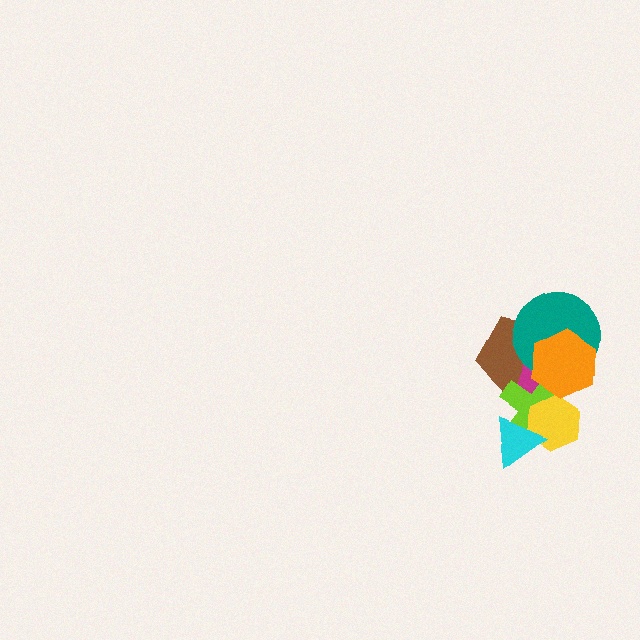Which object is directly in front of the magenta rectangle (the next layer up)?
The lime cross is directly in front of the magenta rectangle.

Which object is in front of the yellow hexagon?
The cyan triangle is in front of the yellow hexagon.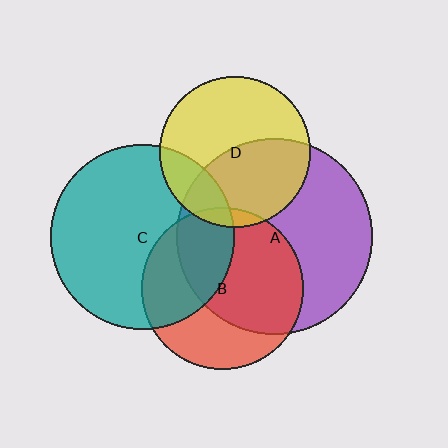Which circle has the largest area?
Circle A (purple).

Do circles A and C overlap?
Yes.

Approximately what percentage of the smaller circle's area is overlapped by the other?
Approximately 20%.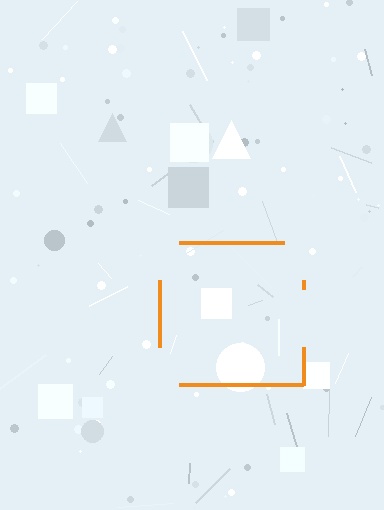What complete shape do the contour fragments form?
The contour fragments form a square.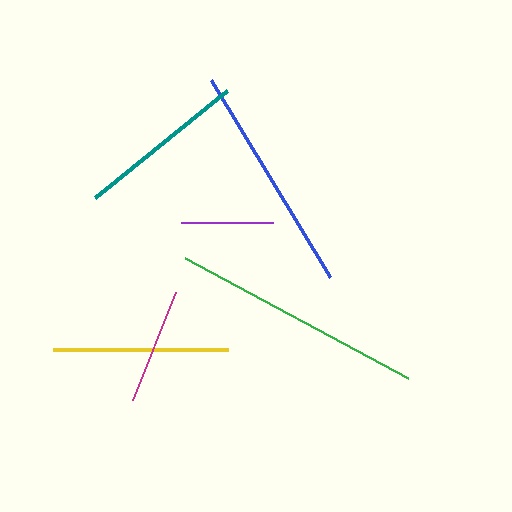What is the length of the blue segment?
The blue segment is approximately 230 pixels long.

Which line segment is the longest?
The green line is the longest at approximately 253 pixels.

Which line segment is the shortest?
The purple line is the shortest at approximately 92 pixels.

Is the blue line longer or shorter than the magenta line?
The blue line is longer than the magenta line.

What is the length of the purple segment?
The purple segment is approximately 92 pixels long.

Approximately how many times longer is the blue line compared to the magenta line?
The blue line is approximately 2.0 times the length of the magenta line.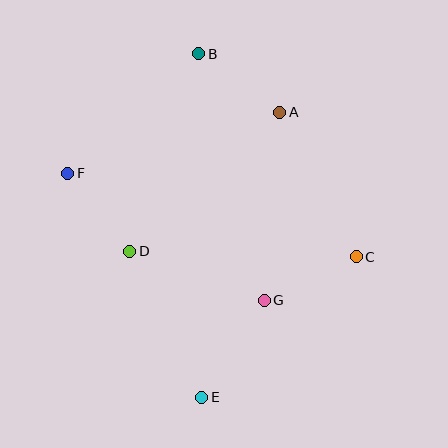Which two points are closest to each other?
Points A and B are closest to each other.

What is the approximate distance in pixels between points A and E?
The distance between A and E is approximately 296 pixels.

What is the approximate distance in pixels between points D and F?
The distance between D and F is approximately 100 pixels.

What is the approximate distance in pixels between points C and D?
The distance between C and D is approximately 226 pixels.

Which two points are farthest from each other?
Points B and E are farthest from each other.